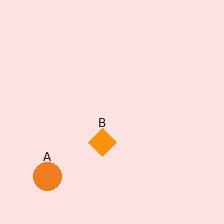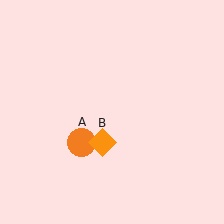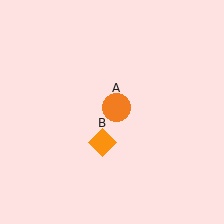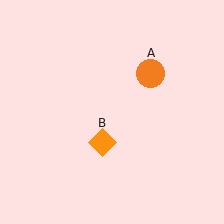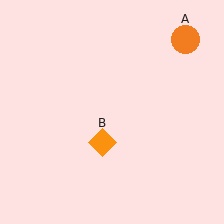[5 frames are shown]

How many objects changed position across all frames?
1 object changed position: orange circle (object A).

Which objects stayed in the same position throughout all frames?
Orange diamond (object B) remained stationary.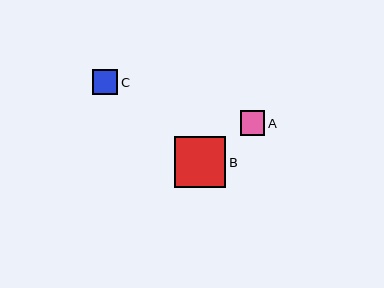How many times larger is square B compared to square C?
Square B is approximately 2.0 times the size of square C.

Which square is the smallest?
Square A is the smallest with a size of approximately 25 pixels.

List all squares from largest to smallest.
From largest to smallest: B, C, A.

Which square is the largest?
Square B is the largest with a size of approximately 51 pixels.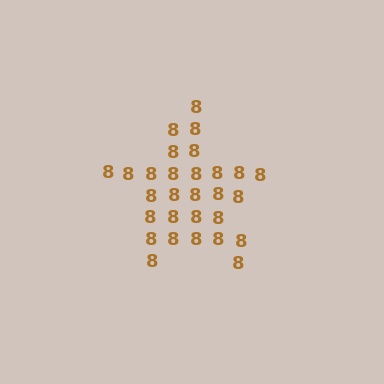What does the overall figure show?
The overall figure shows a star.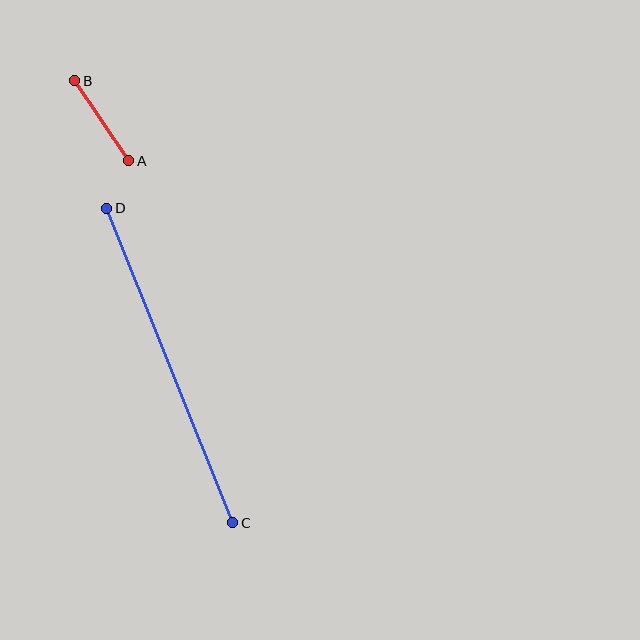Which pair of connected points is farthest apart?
Points C and D are farthest apart.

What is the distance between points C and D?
The distance is approximately 339 pixels.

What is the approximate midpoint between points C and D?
The midpoint is at approximately (170, 365) pixels.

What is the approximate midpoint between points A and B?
The midpoint is at approximately (102, 121) pixels.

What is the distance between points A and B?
The distance is approximately 96 pixels.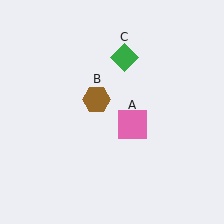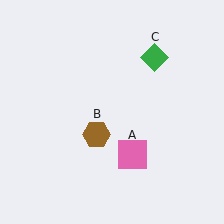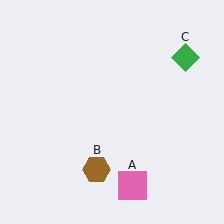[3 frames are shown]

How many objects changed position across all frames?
3 objects changed position: pink square (object A), brown hexagon (object B), green diamond (object C).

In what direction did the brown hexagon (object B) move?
The brown hexagon (object B) moved down.